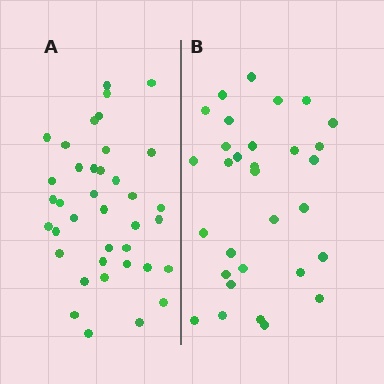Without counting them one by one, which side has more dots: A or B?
Region A (the left region) has more dots.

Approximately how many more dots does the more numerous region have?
Region A has roughly 8 or so more dots than region B.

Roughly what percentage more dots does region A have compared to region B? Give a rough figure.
About 25% more.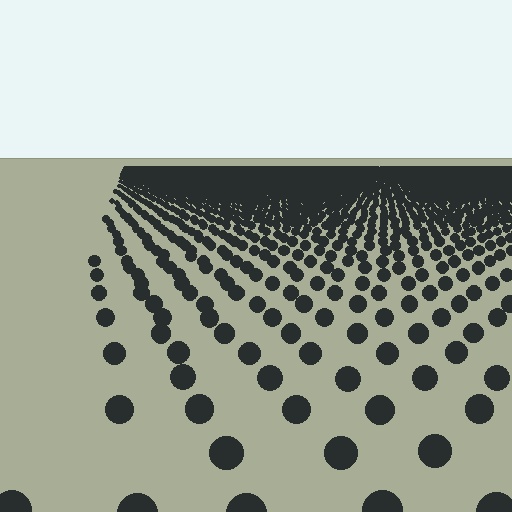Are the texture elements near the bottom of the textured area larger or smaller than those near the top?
Larger. Near the bottom, elements are closer to the viewer and appear at a bigger on-screen size.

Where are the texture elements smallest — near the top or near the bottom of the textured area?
Near the top.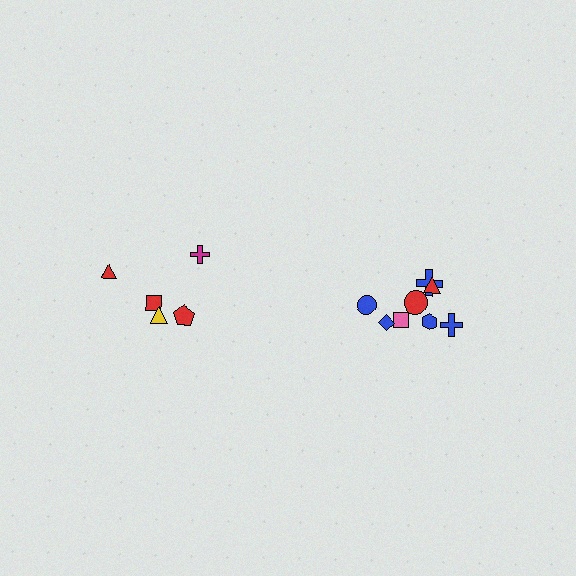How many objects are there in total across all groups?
There are 13 objects.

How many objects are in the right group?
There are 8 objects.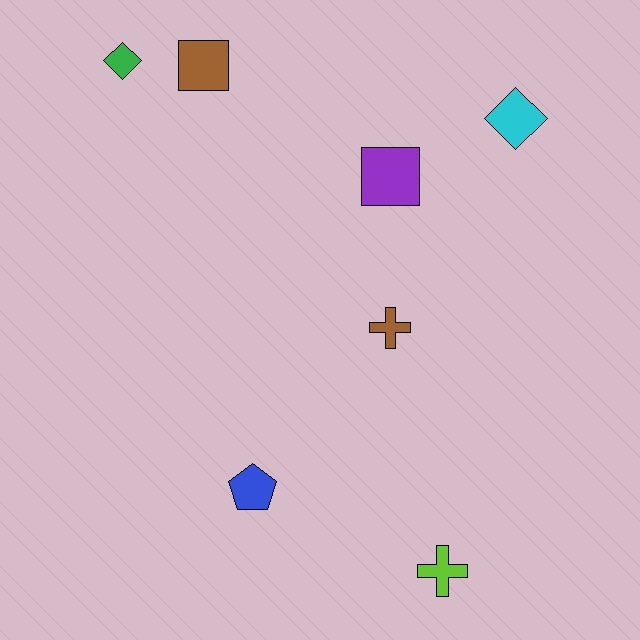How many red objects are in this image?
There are no red objects.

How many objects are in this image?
There are 7 objects.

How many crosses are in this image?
There are 2 crosses.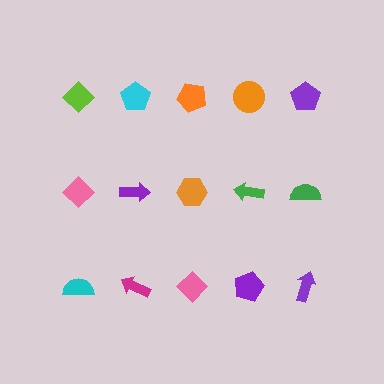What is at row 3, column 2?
A magenta arrow.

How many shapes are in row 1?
5 shapes.